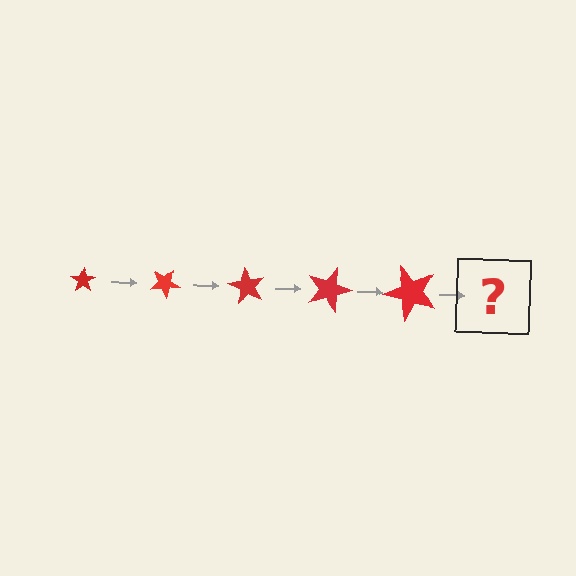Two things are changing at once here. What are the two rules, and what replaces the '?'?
The two rules are that the star grows larger each step and it rotates 30 degrees each step. The '?' should be a star, larger than the previous one and rotated 150 degrees from the start.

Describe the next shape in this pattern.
It should be a star, larger than the previous one and rotated 150 degrees from the start.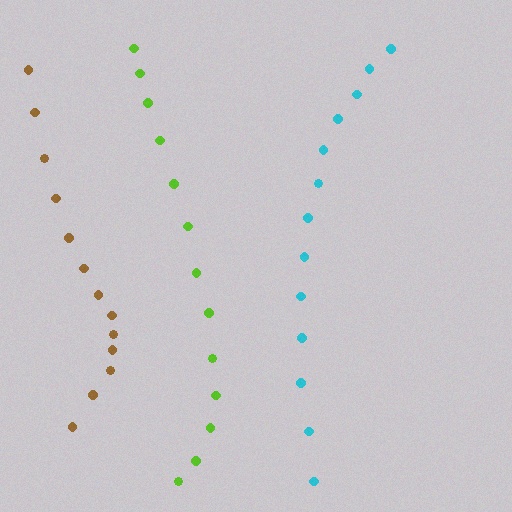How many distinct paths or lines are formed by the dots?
There are 3 distinct paths.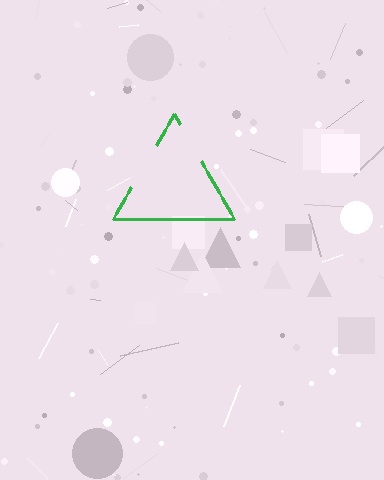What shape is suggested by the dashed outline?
The dashed outline suggests a triangle.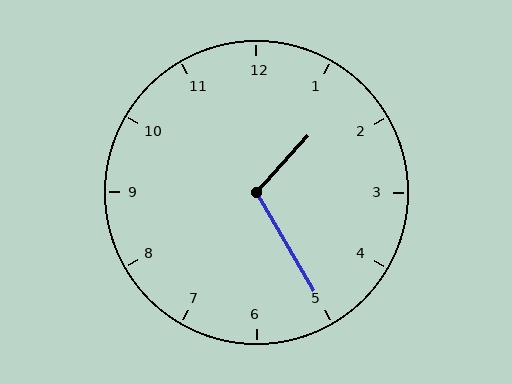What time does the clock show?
1:25.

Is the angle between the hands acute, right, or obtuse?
It is obtuse.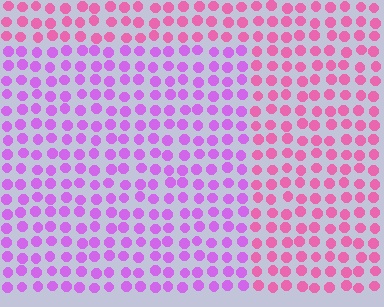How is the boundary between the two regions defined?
The boundary is defined purely by a slight shift in hue (about 38 degrees). Spacing, size, and orientation are identical on both sides.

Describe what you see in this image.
The image is filled with small pink elements in a uniform arrangement. A rectangle-shaped region is visible where the elements are tinted to a slightly different hue, forming a subtle color boundary.